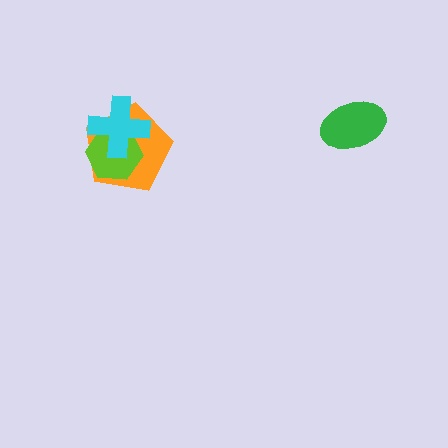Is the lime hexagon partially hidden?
Yes, it is partially covered by another shape.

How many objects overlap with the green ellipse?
0 objects overlap with the green ellipse.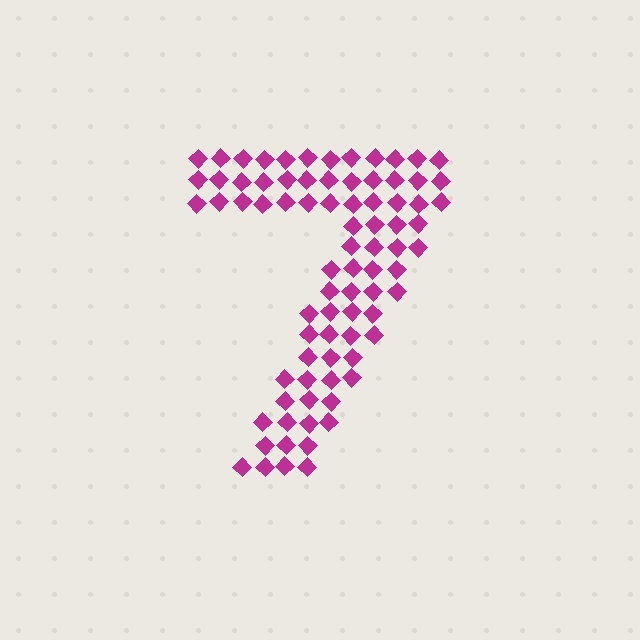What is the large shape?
The large shape is the digit 7.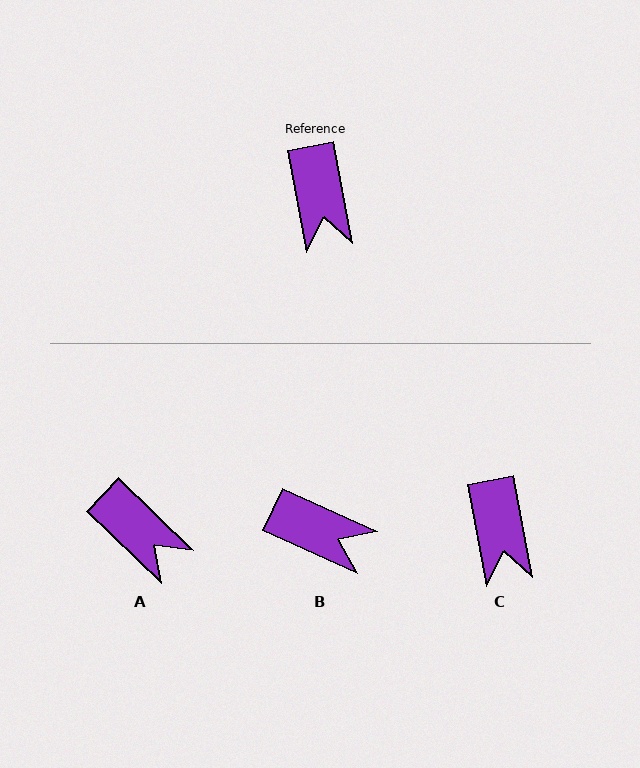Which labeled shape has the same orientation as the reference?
C.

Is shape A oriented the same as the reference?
No, it is off by about 35 degrees.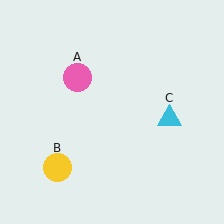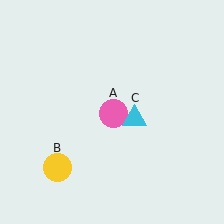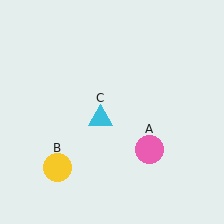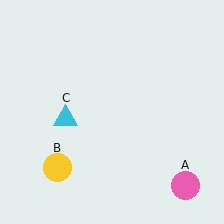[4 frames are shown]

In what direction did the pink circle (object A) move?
The pink circle (object A) moved down and to the right.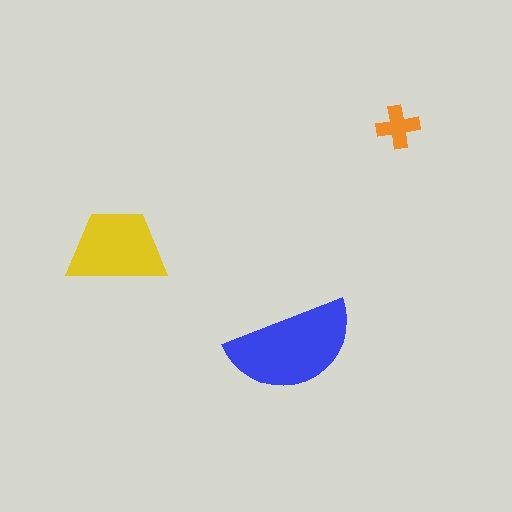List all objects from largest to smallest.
The blue semicircle, the yellow trapezoid, the orange cross.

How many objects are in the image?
There are 3 objects in the image.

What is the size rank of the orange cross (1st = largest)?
3rd.